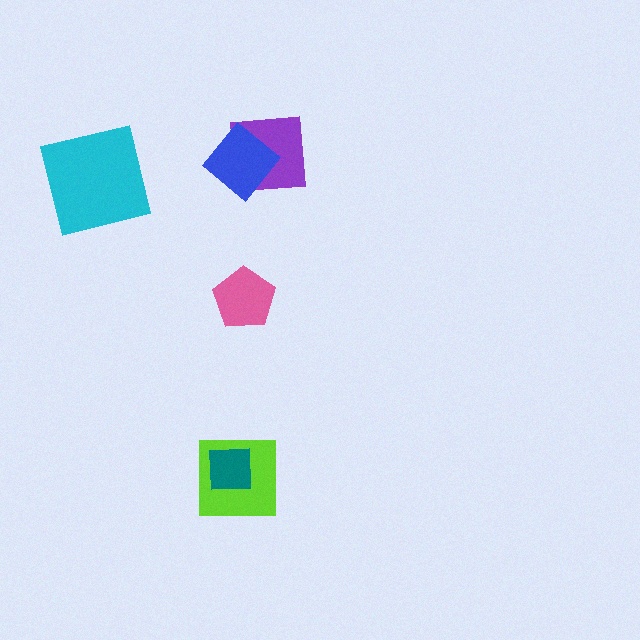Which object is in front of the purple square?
The blue diamond is in front of the purple square.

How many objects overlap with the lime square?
1 object overlaps with the lime square.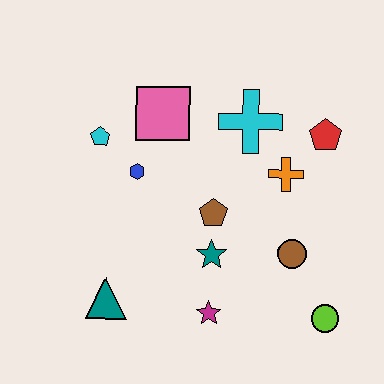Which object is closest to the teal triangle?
The magenta star is closest to the teal triangle.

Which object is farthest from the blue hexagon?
The lime circle is farthest from the blue hexagon.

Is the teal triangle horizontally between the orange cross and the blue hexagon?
No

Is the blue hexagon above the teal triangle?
Yes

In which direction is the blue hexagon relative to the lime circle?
The blue hexagon is to the left of the lime circle.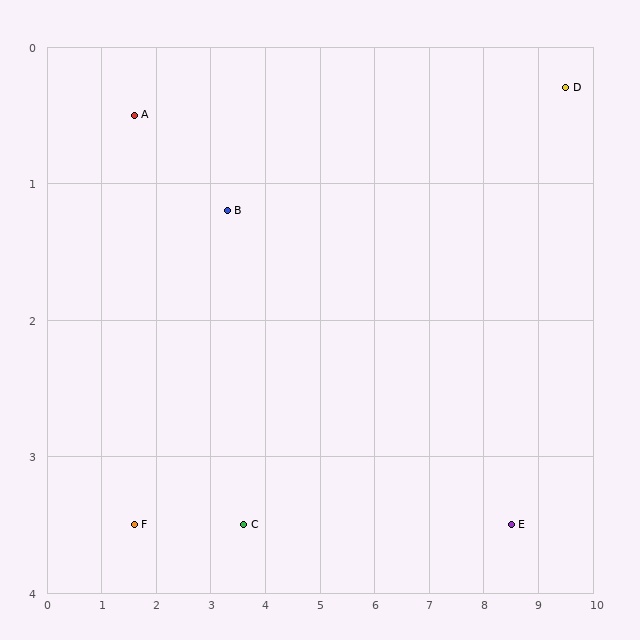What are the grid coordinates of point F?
Point F is at approximately (1.6, 3.5).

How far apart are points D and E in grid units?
Points D and E are about 3.4 grid units apart.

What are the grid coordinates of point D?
Point D is at approximately (9.5, 0.3).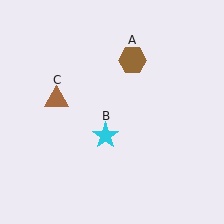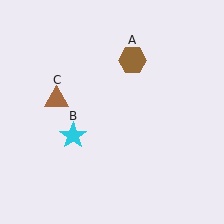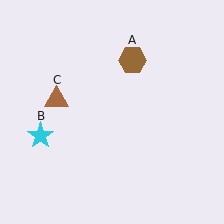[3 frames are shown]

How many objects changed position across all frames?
1 object changed position: cyan star (object B).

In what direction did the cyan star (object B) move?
The cyan star (object B) moved left.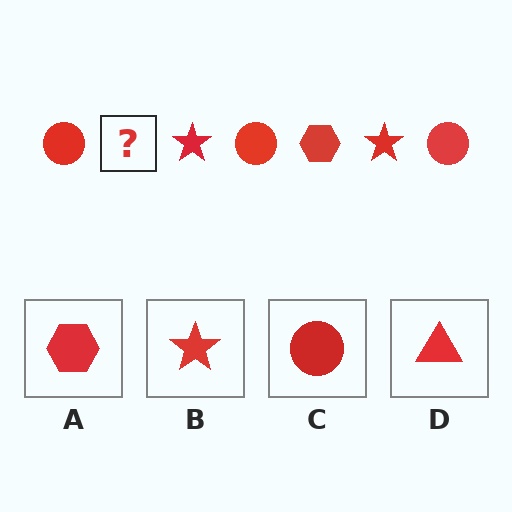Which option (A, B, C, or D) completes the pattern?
A.